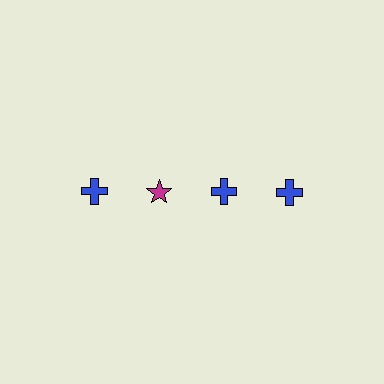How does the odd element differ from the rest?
It differs in both color (magenta instead of blue) and shape (star instead of cross).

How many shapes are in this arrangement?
There are 4 shapes arranged in a grid pattern.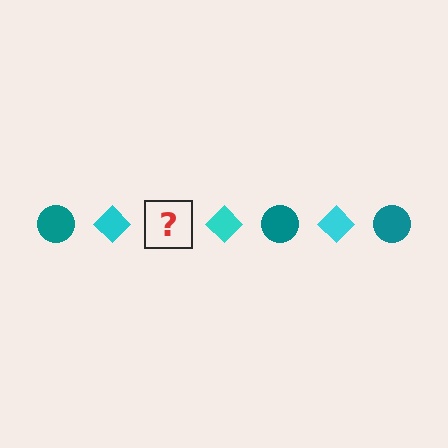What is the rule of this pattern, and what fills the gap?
The rule is that the pattern alternates between teal circle and cyan diamond. The gap should be filled with a teal circle.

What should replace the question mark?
The question mark should be replaced with a teal circle.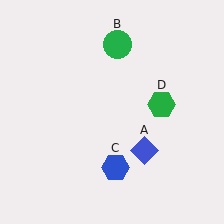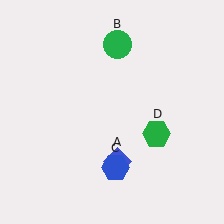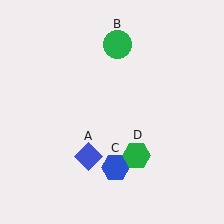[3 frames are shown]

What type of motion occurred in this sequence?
The blue diamond (object A), green hexagon (object D) rotated clockwise around the center of the scene.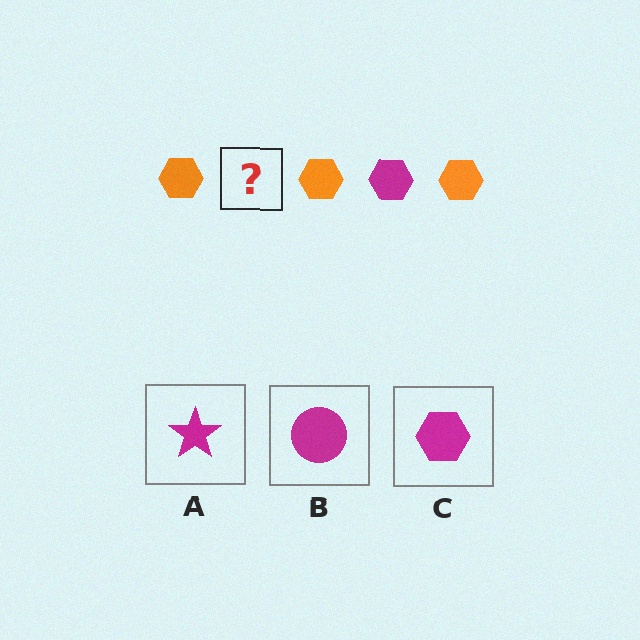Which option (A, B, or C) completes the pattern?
C.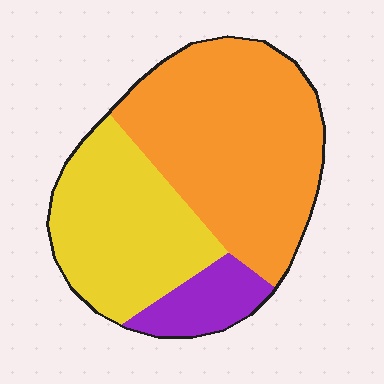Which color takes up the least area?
Purple, at roughly 10%.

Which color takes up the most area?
Orange, at roughly 55%.